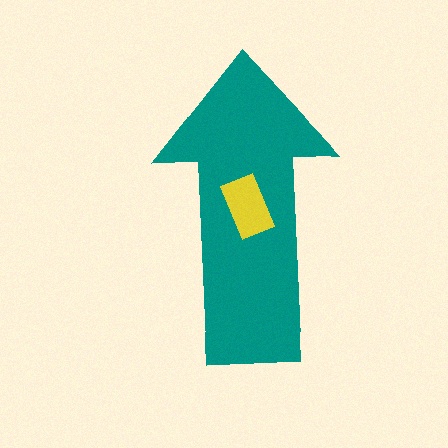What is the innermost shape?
The yellow rectangle.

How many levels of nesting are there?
2.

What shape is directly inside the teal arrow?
The yellow rectangle.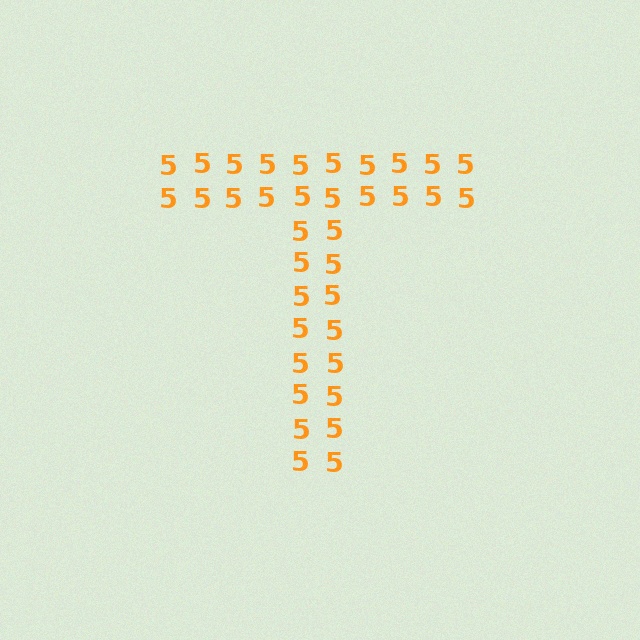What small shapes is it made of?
It is made of small digit 5's.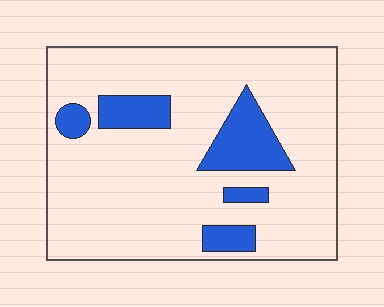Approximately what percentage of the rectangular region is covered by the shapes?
Approximately 15%.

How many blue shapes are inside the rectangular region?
5.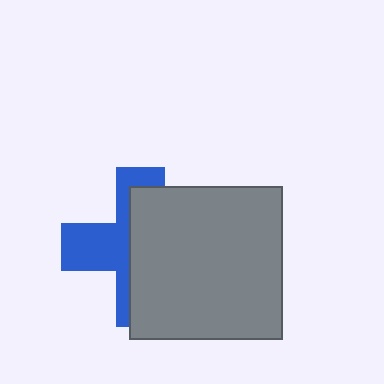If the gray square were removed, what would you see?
You would see the complete blue cross.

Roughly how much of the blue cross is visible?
A small part of it is visible (roughly 42%).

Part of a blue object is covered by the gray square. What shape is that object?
It is a cross.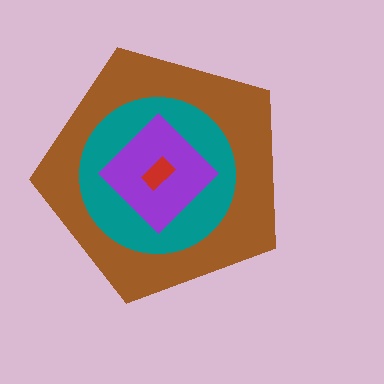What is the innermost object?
The red rectangle.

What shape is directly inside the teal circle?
The purple diamond.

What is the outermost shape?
The brown pentagon.